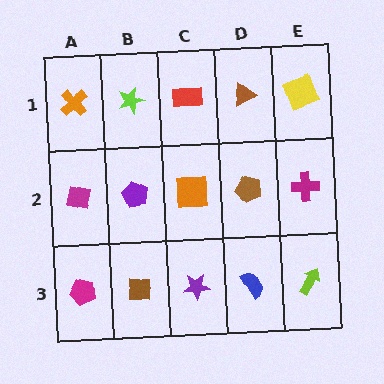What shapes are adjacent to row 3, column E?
A magenta cross (row 2, column E), a blue semicircle (row 3, column D).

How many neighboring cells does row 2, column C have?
4.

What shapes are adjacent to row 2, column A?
An orange cross (row 1, column A), a magenta pentagon (row 3, column A), a purple pentagon (row 2, column B).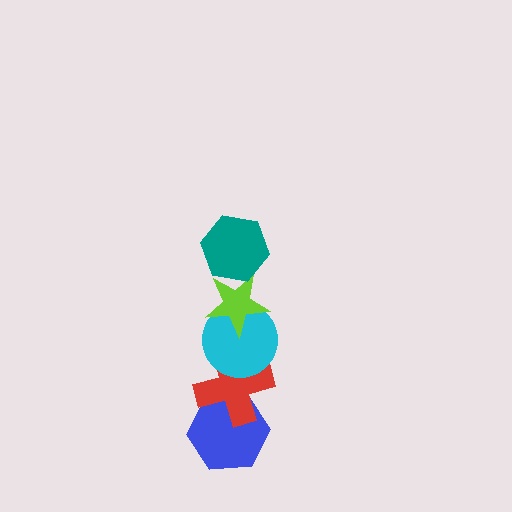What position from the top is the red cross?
The red cross is 4th from the top.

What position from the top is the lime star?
The lime star is 2nd from the top.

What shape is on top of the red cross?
The cyan circle is on top of the red cross.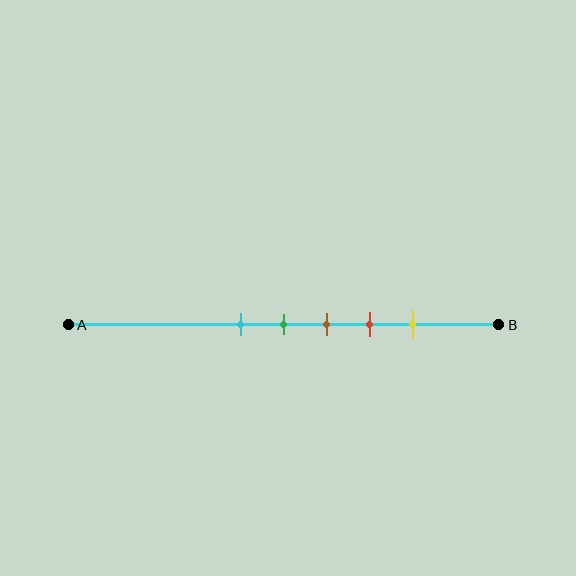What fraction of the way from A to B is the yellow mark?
The yellow mark is approximately 80% (0.8) of the way from A to B.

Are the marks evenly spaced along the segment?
Yes, the marks are approximately evenly spaced.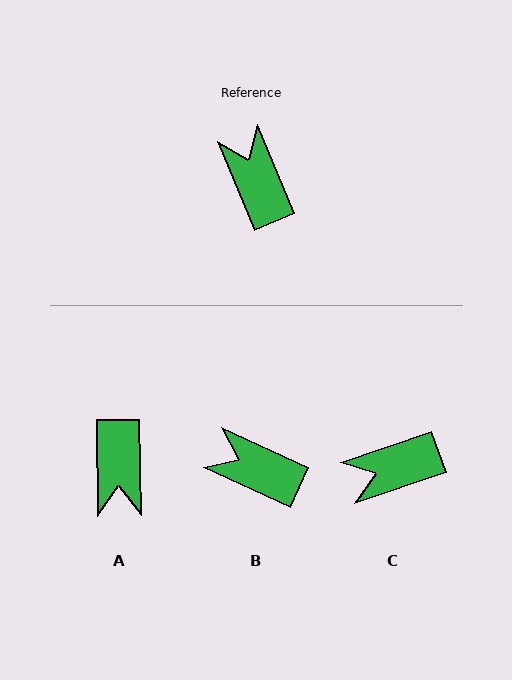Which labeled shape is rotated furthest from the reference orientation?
A, about 158 degrees away.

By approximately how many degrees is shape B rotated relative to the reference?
Approximately 43 degrees counter-clockwise.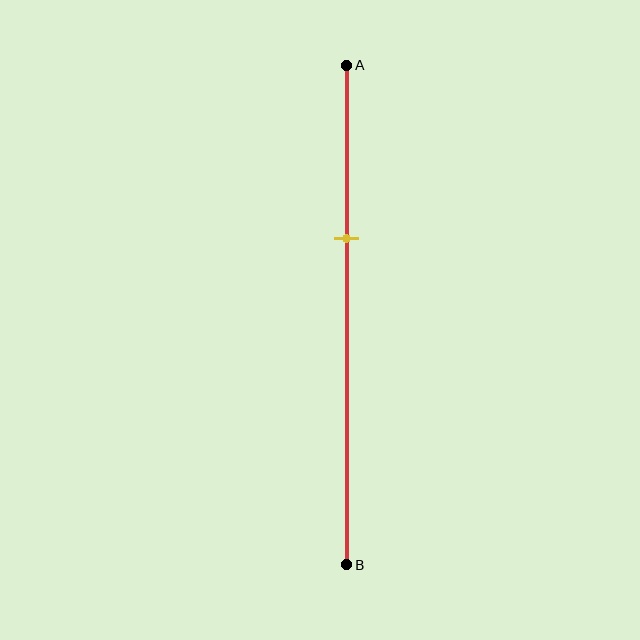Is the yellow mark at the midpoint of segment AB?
No, the mark is at about 35% from A, not at the 50% midpoint.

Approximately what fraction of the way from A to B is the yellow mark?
The yellow mark is approximately 35% of the way from A to B.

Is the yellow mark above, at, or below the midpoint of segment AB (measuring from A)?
The yellow mark is above the midpoint of segment AB.